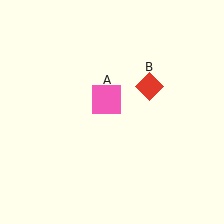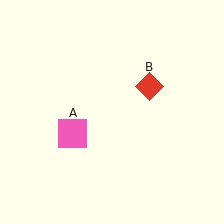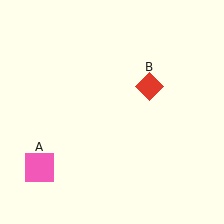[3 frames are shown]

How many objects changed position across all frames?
1 object changed position: pink square (object A).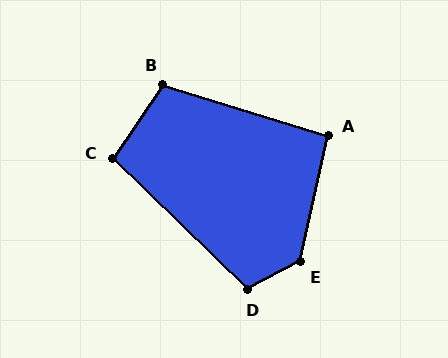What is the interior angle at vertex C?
Approximately 101 degrees (obtuse).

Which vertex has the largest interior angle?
E, at approximately 130 degrees.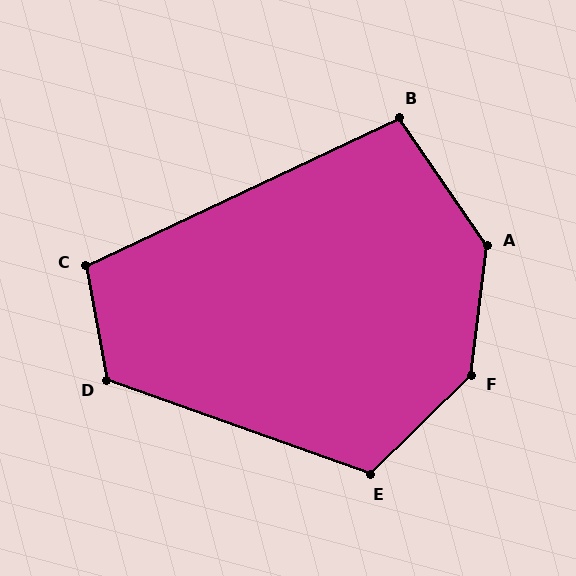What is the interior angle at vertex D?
Approximately 120 degrees (obtuse).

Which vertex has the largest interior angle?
F, at approximately 141 degrees.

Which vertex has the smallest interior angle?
B, at approximately 99 degrees.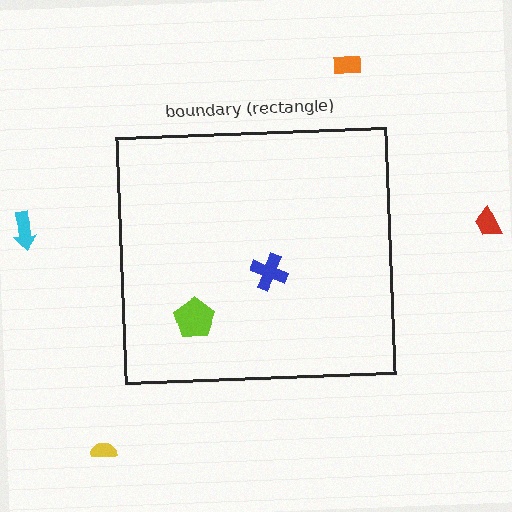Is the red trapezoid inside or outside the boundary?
Outside.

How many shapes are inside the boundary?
2 inside, 4 outside.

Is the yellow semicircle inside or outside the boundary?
Outside.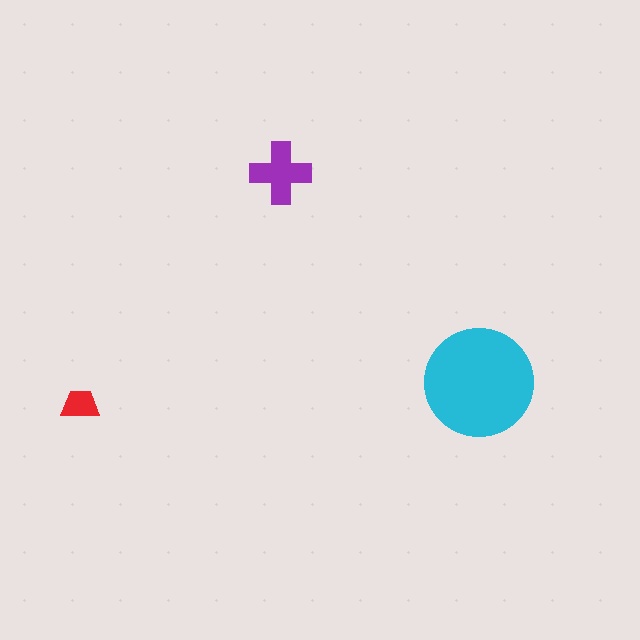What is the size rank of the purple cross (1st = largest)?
2nd.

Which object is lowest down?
The red trapezoid is bottommost.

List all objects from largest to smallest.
The cyan circle, the purple cross, the red trapezoid.